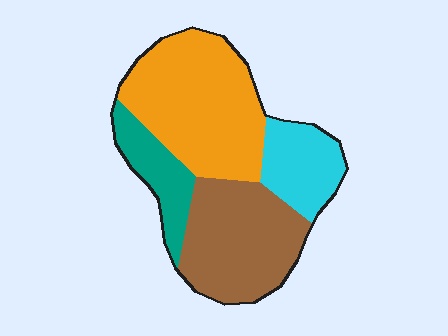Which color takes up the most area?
Orange, at roughly 40%.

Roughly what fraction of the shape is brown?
Brown takes up about one third (1/3) of the shape.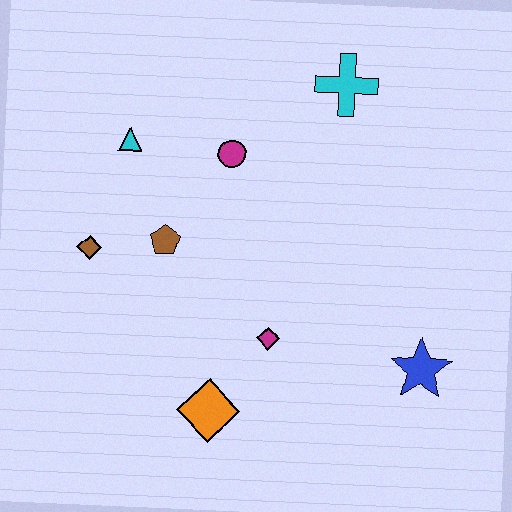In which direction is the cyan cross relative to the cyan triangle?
The cyan cross is to the right of the cyan triangle.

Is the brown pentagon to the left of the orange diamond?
Yes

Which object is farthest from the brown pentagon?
The blue star is farthest from the brown pentagon.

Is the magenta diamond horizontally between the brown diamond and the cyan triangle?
No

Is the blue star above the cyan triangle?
No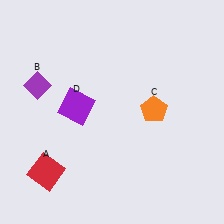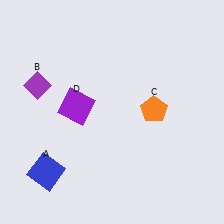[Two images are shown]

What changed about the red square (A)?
In Image 1, A is red. In Image 2, it changed to blue.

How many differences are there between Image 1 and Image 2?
There is 1 difference between the two images.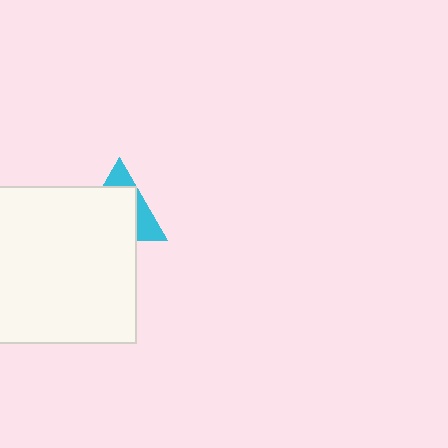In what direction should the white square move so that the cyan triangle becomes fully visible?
The white square should move toward the lower-left. That is the shortest direction to clear the overlap and leave the cyan triangle fully visible.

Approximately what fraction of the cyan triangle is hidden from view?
Roughly 68% of the cyan triangle is hidden behind the white square.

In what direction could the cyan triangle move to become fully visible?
The cyan triangle could move toward the upper-right. That would shift it out from behind the white square entirely.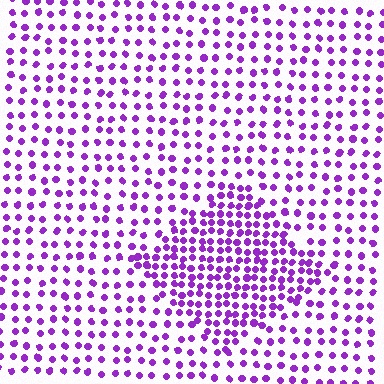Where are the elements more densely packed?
The elements are more densely packed inside the diamond boundary.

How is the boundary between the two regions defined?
The boundary is defined by a change in element density (approximately 2.0x ratio). All elements are the same color, size, and shape.